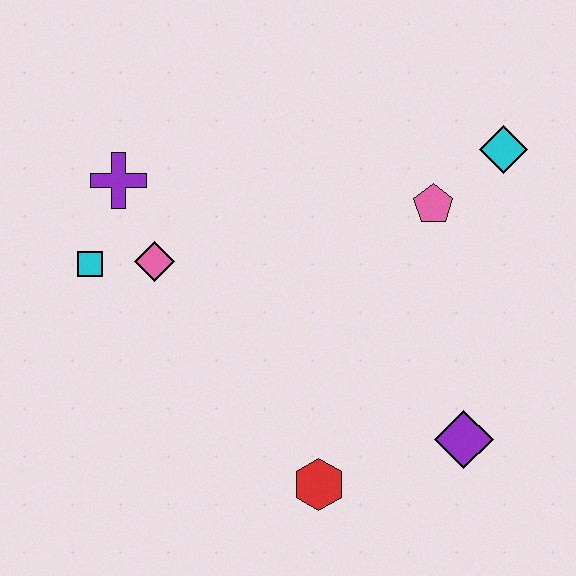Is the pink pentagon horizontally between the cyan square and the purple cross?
No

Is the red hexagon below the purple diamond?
Yes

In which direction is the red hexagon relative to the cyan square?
The red hexagon is to the right of the cyan square.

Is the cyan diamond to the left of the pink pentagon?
No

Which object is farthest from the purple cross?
The purple diamond is farthest from the purple cross.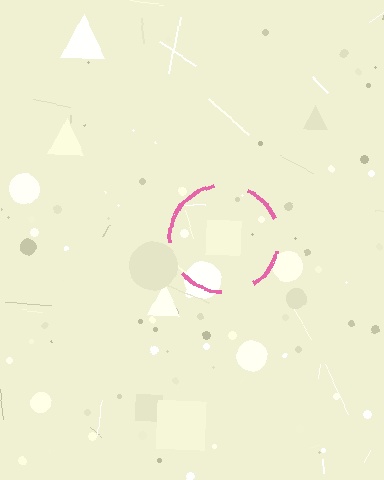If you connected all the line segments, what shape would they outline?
They would outline a circle.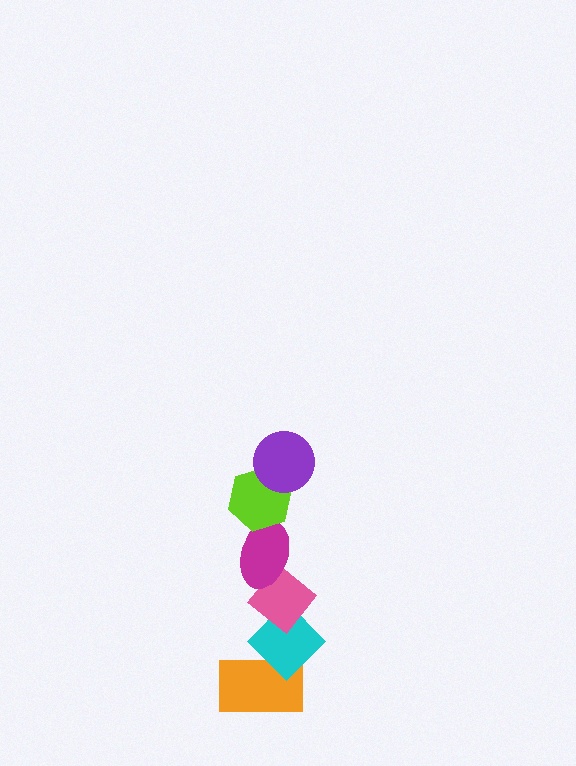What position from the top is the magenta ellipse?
The magenta ellipse is 3rd from the top.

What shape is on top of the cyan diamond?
The pink diamond is on top of the cyan diamond.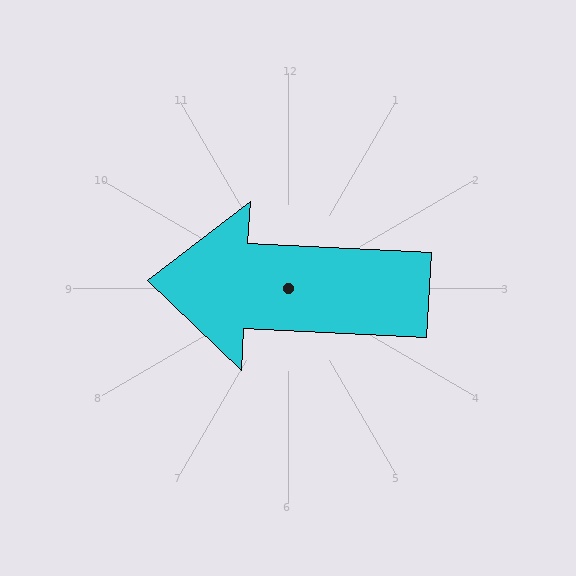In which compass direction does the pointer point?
West.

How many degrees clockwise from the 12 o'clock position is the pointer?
Approximately 273 degrees.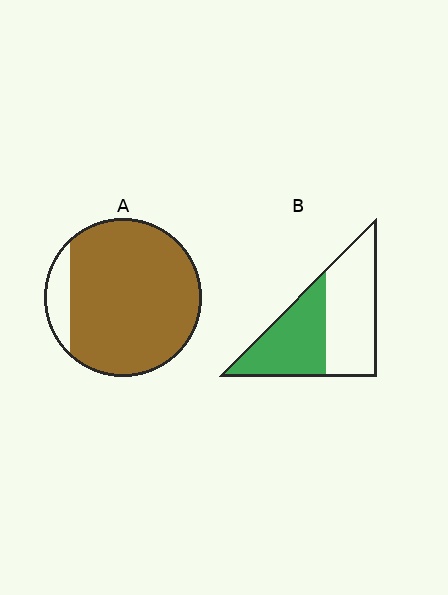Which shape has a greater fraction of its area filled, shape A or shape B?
Shape A.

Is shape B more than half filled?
No.